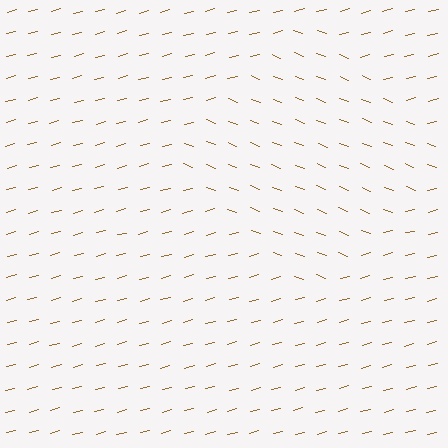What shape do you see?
I see a diamond.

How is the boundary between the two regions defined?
The boundary is defined purely by a change in line orientation (approximately 36 degrees difference). All lines are the same color and thickness.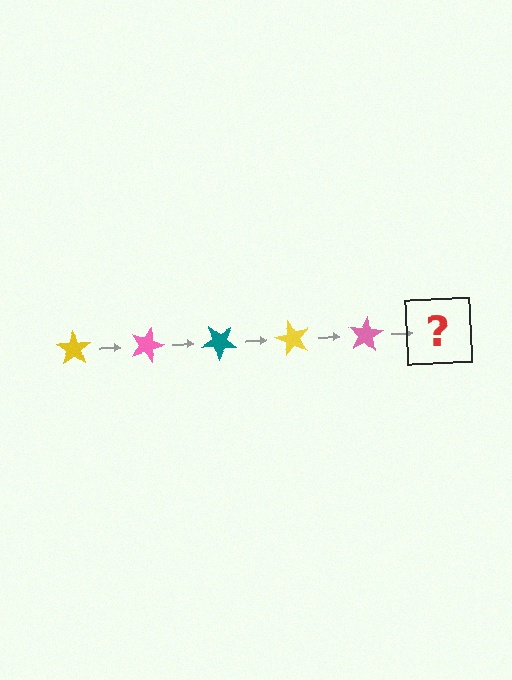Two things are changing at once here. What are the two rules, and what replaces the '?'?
The two rules are that it rotates 20 degrees each step and the color cycles through yellow, pink, and teal. The '?' should be a teal star, rotated 100 degrees from the start.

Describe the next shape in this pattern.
It should be a teal star, rotated 100 degrees from the start.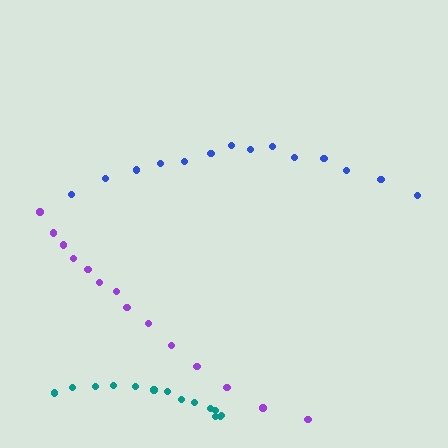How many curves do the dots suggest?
There are 3 distinct paths.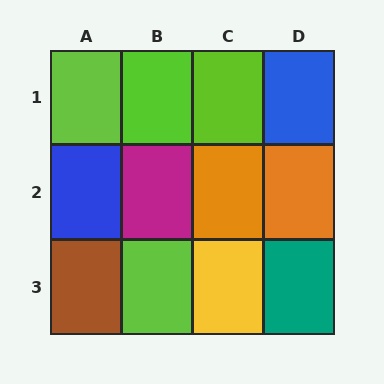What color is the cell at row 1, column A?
Lime.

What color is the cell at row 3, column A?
Brown.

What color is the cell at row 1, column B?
Lime.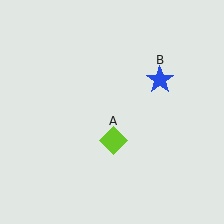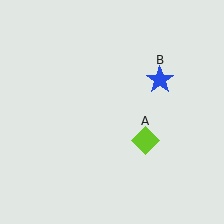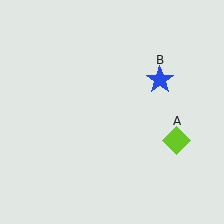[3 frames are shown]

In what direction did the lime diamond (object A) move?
The lime diamond (object A) moved right.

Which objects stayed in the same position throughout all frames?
Blue star (object B) remained stationary.